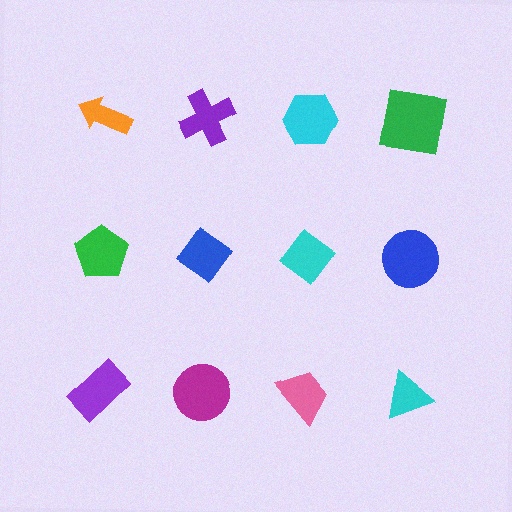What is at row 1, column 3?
A cyan hexagon.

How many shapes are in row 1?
4 shapes.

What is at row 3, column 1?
A purple rectangle.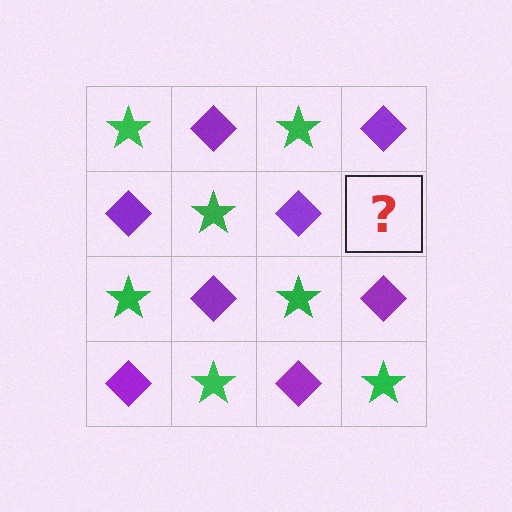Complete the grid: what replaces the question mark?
The question mark should be replaced with a green star.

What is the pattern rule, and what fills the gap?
The rule is that it alternates green star and purple diamond in a checkerboard pattern. The gap should be filled with a green star.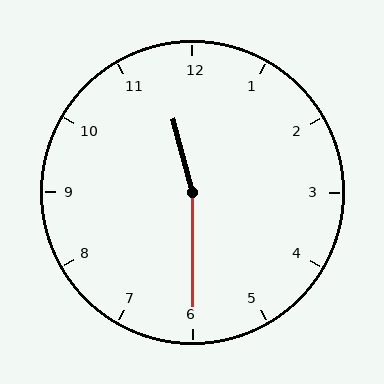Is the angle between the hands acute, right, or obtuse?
It is obtuse.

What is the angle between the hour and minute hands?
Approximately 165 degrees.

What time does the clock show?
11:30.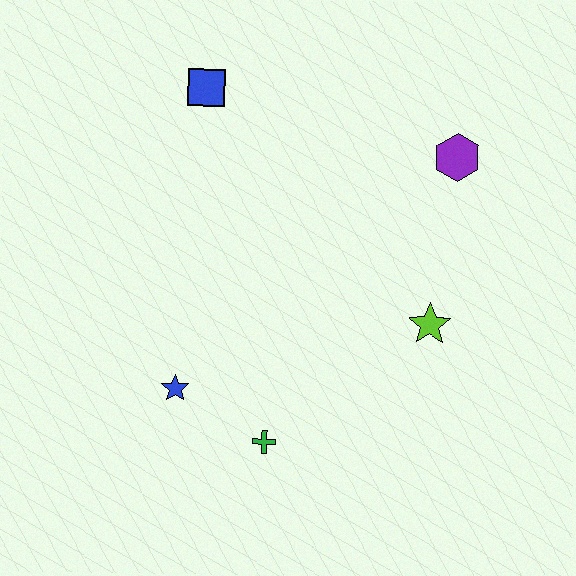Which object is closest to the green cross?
The blue star is closest to the green cross.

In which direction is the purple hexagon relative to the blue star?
The purple hexagon is to the right of the blue star.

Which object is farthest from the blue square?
The green cross is farthest from the blue square.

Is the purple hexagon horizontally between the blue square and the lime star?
No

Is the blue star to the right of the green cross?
No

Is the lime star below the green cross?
No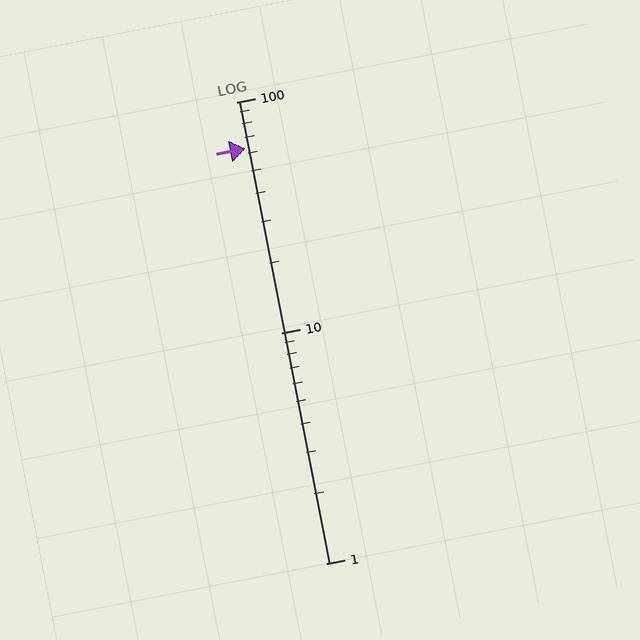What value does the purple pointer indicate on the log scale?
The pointer indicates approximately 63.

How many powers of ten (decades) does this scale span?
The scale spans 2 decades, from 1 to 100.